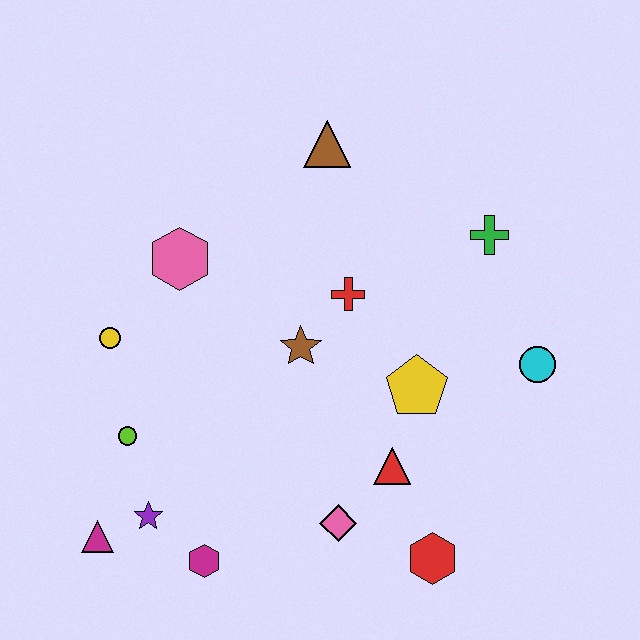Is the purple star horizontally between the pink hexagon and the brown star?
No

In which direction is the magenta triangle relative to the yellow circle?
The magenta triangle is below the yellow circle.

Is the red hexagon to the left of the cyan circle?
Yes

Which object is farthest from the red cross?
The magenta triangle is farthest from the red cross.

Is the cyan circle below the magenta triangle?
No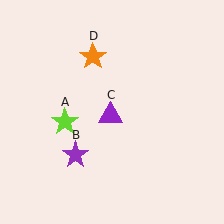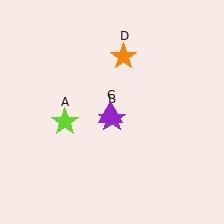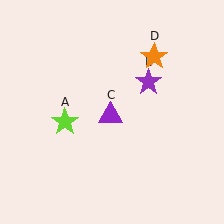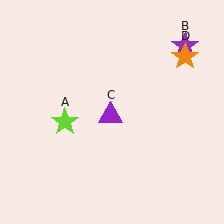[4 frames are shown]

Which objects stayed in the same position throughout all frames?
Lime star (object A) and purple triangle (object C) remained stationary.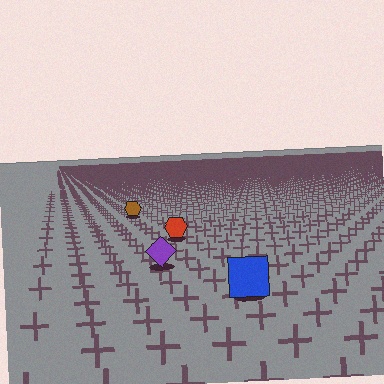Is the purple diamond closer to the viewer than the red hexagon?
Yes. The purple diamond is closer — you can tell from the texture gradient: the ground texture is coarser near it.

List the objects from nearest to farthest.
From nearest to farthest: the blue square, the purple diamond, the red hexagon, the brown hexagon.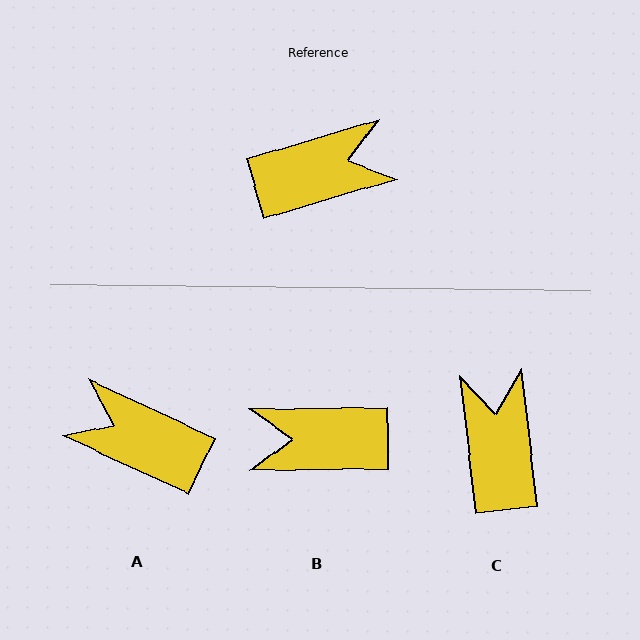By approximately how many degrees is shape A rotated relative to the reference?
Approximately 138 degrees counter-clockwise.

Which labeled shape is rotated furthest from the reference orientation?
B, about 164 degrees away.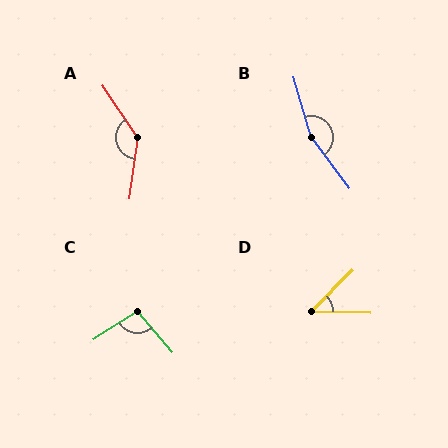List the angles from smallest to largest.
D (47°), C (98°), A (138°), B (160°).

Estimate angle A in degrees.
Approximately 138 degrees.